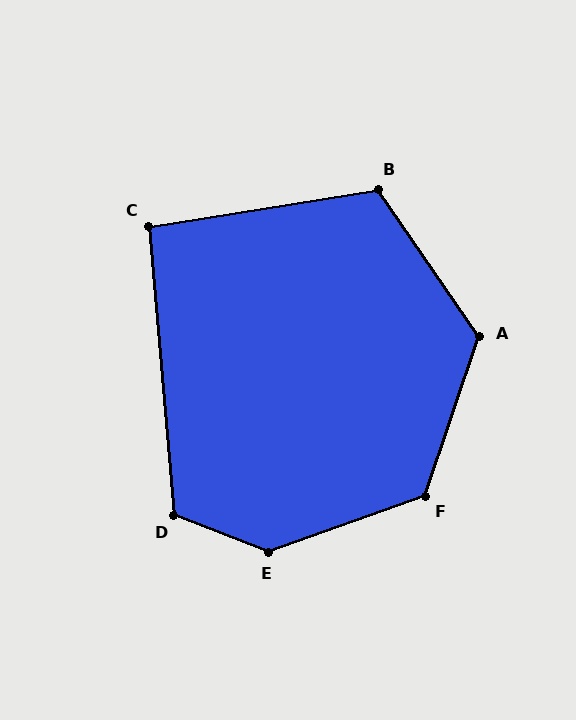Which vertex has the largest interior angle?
E, at approximately 139 degrees.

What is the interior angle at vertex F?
Approximately 129 degrees (obtuse).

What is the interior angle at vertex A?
Approximately 127 degrees (obtuse).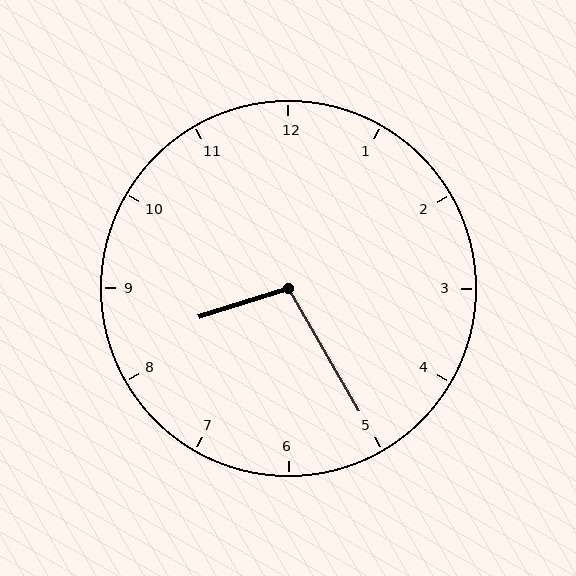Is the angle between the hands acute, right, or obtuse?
It is obtuse.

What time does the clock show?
8:25.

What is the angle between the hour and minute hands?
Approximately 102 degrees.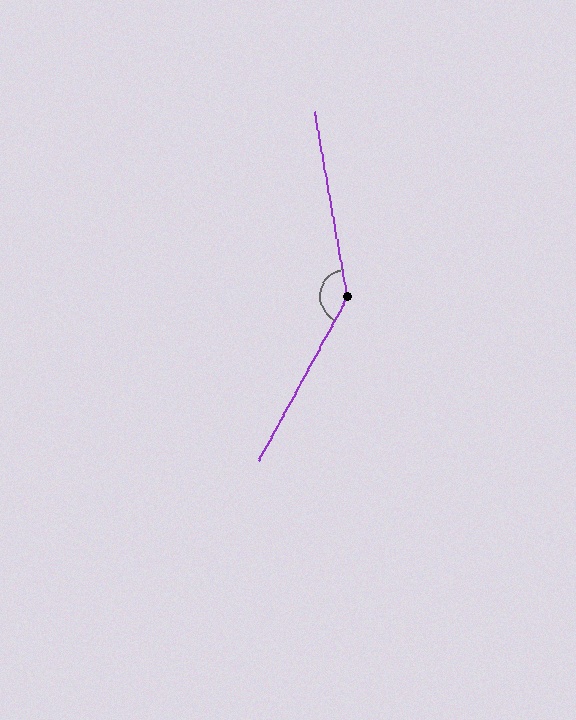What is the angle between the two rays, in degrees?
Approximately 141 degrees.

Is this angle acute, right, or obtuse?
It is obtuse.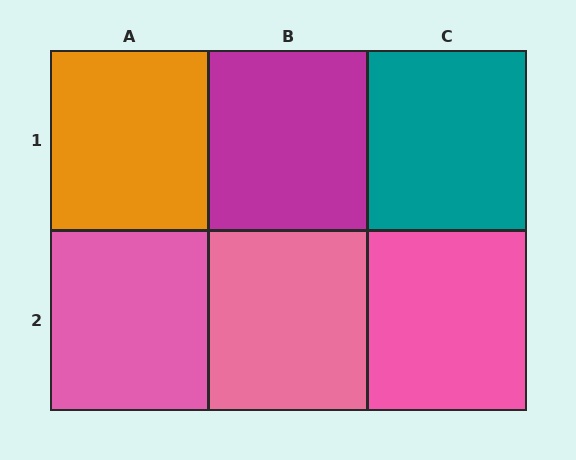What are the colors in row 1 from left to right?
Orange, magenta, teal.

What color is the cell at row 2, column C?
Pink.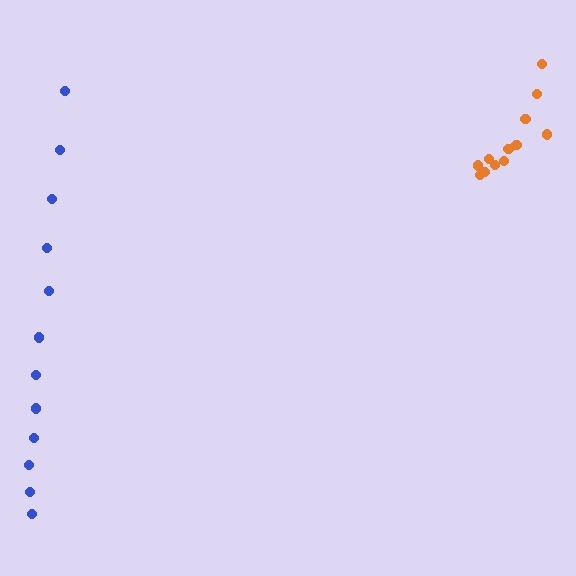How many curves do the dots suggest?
There are 2 distinct paths.